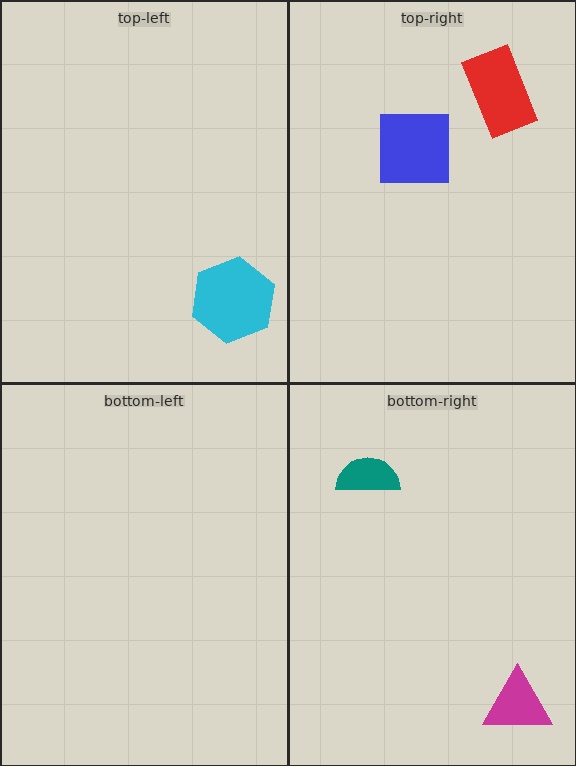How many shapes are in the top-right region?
2.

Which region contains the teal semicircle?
The bottom-right region.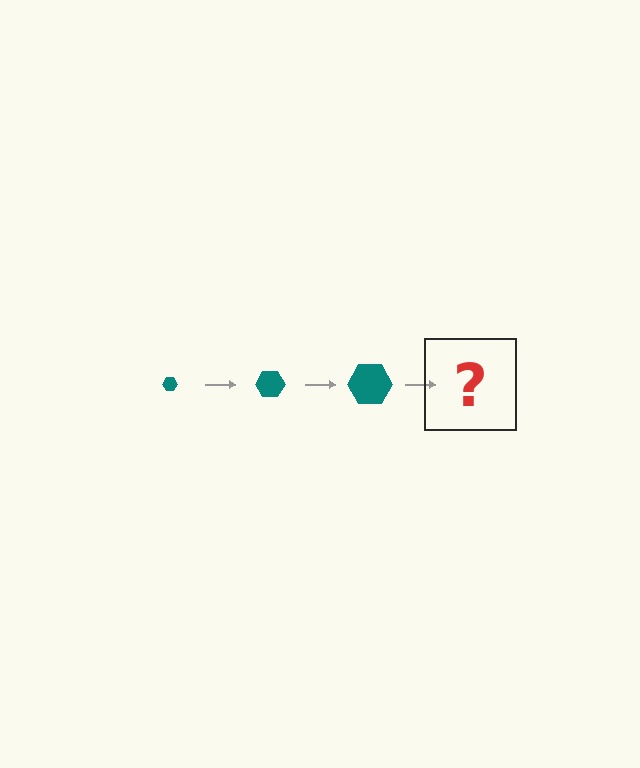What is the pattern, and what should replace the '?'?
The pattern is that the hexagon gets progressively larger each step. The '?' should be a teal hexagon, larger than the previous one.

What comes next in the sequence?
The next element should be a teal hexagon, larger than the previous one.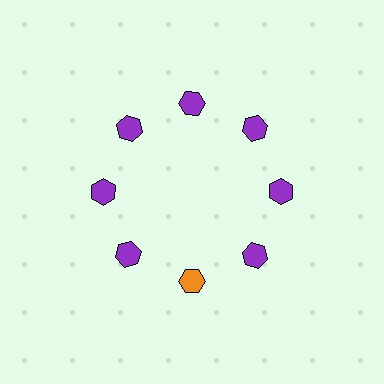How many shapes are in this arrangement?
There are 8 shapes arranged in a ring pattern.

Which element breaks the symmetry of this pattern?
The orange hexagon at roughly the 6 o'clock position breaks the symmetry. All other shapes are purple hexagons.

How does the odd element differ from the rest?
It has a different color: orange instead of purple.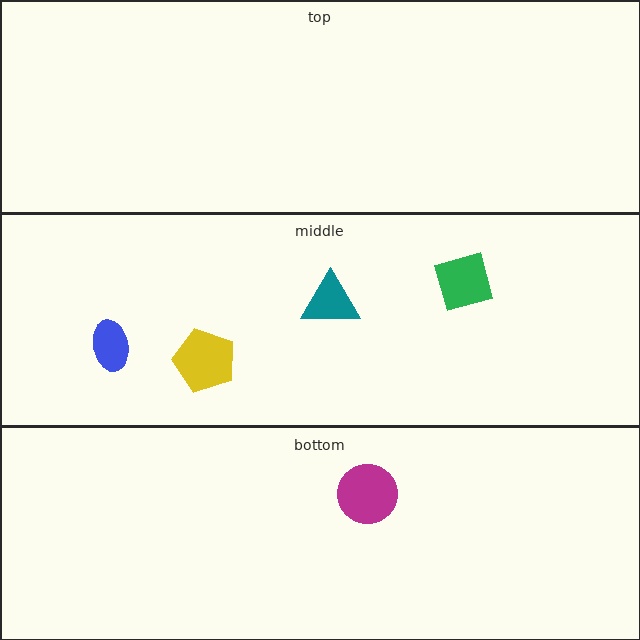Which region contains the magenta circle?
The bottom region.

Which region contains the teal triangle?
The middle region.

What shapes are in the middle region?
The yellow pentagon, the teal triangle, the blue ellipse, the green square.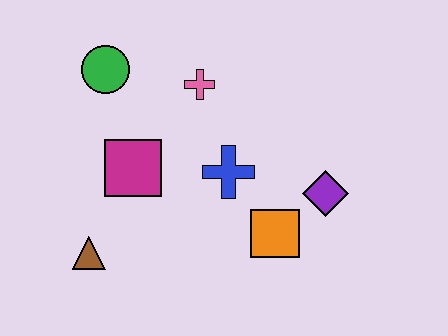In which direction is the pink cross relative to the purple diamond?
The pink cross is to the left of the purple diamond.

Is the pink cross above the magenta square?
Yes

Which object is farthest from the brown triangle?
The purple diamond is farthest from the brown triangle.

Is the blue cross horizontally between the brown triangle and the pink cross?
No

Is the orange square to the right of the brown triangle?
Yes